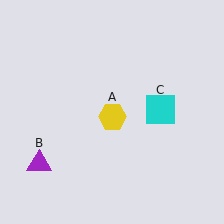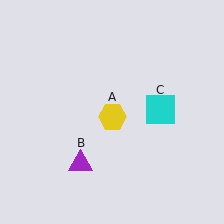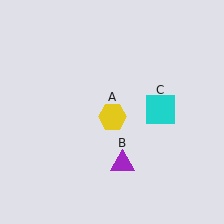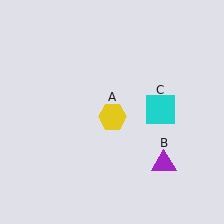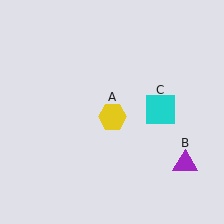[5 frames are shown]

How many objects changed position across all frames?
1 object changed position: purple triangle (object B).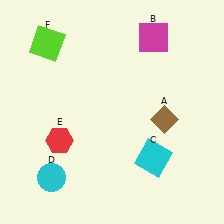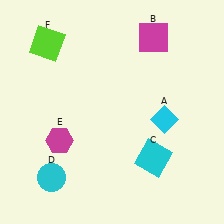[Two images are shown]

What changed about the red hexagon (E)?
In Image 1, E is red. In Image 2, it changed to magenta.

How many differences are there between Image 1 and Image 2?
There are 2 differences between the two images.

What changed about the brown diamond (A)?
In Image 1, A is brown. In Image 2, it changed to cyan.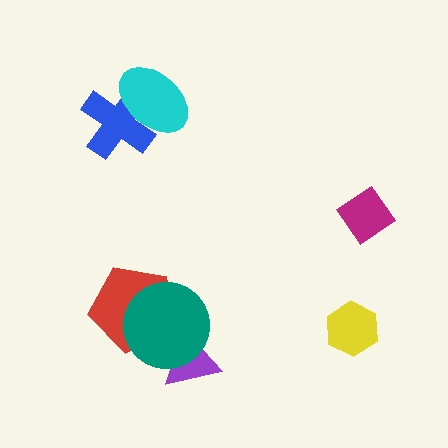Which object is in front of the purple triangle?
The teal circle is in front of the purple triangle.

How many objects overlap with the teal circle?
2 objects overlap with the teal circle.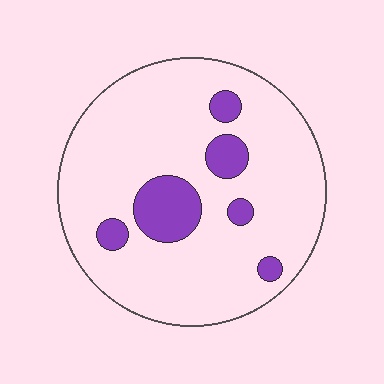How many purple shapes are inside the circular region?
6.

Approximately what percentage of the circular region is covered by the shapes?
Approximately 15%.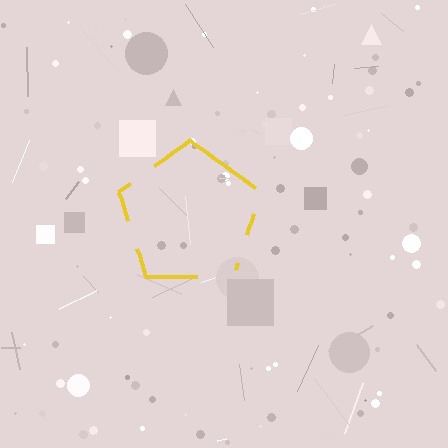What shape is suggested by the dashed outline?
The dashed outline suggests a pentagon.